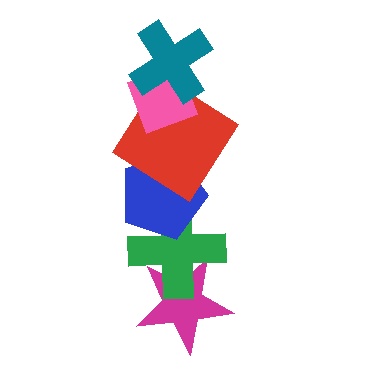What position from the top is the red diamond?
The red diamond is 3rd from the top.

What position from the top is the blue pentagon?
The blue pentagon is 4th from the top.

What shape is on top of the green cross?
The blue pentagon is on top of the green cross.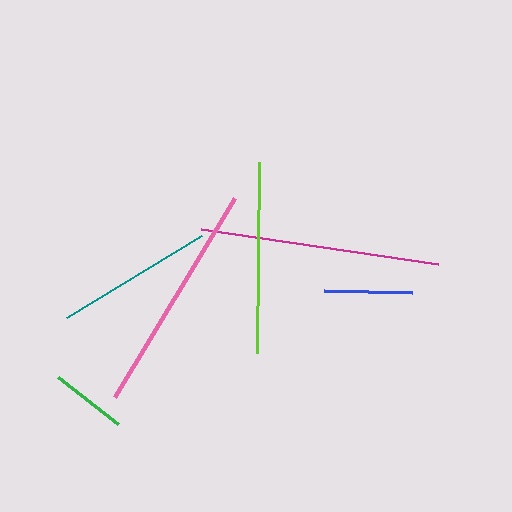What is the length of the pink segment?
The pink segment is approximately 233 pixels long.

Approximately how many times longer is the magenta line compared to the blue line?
The magenta line is approximately 2.7 times the length of the blue line.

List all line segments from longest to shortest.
From longest to shortest: magenta, pink, lime, teal, blue, green.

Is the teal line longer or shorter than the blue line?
The teal line is longer than the blue line.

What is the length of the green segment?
The green segment is approximately 76 pixels long.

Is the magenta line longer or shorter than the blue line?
The magenta line is longer than the blue line.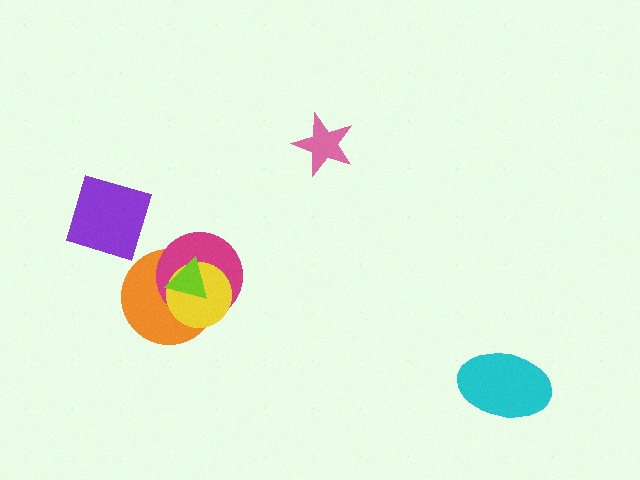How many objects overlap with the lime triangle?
3 objects overlap with the lime triangle.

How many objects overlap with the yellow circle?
3 objects overlap with the yellow circle.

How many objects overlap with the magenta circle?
3 objects overlap with the magenta circle.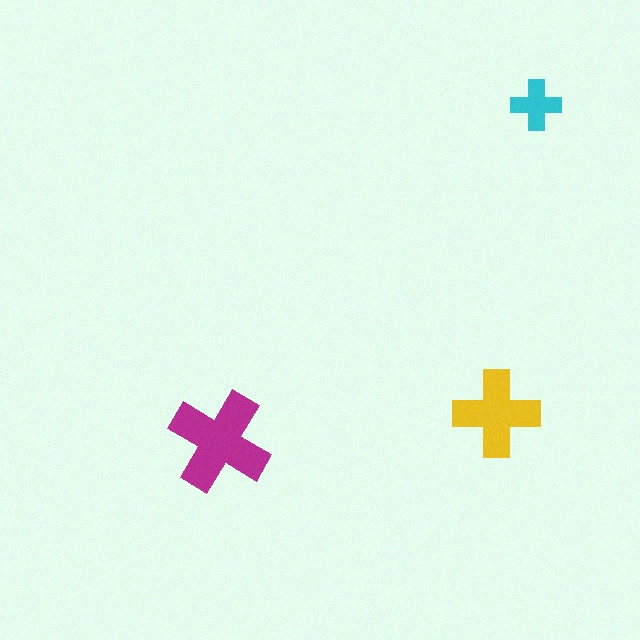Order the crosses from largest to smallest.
the magenta one, the yellow one, the cyan one.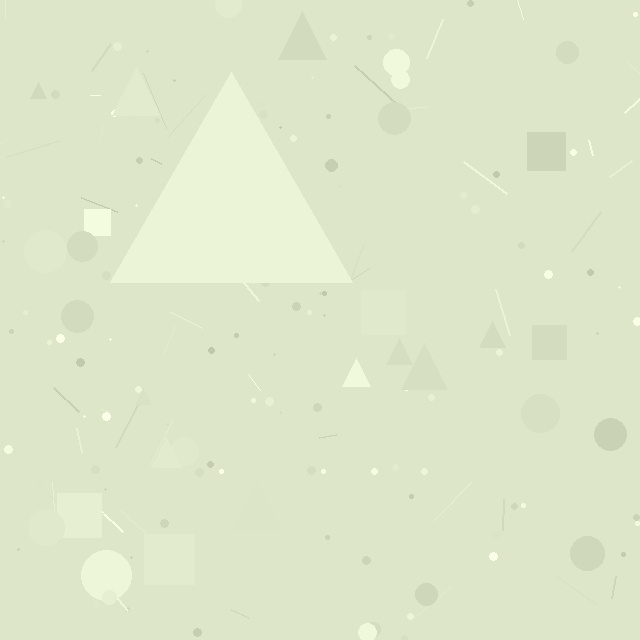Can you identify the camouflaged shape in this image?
The camouflaged shape is a triangle.